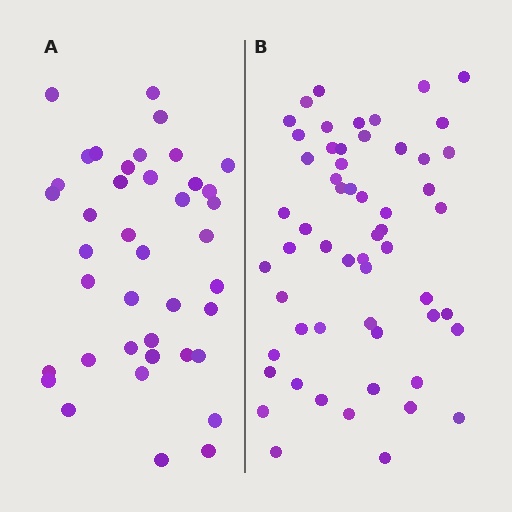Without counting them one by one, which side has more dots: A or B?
Region B (the right region) has more dots.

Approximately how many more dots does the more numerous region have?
Region B has approximately 15 more dots than region A.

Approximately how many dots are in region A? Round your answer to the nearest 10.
About 40 dots.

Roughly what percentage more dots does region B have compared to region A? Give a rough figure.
About 40% more.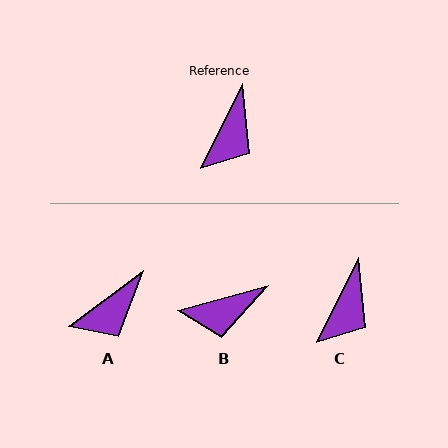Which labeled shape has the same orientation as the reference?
C.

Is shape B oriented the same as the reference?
No, it is off by about 49 degrees.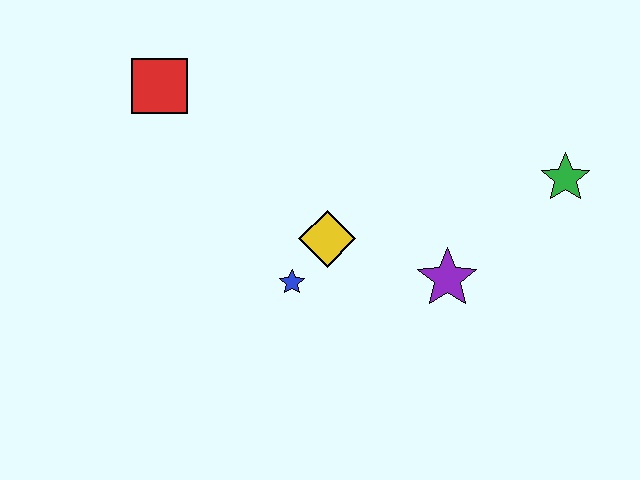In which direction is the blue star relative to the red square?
The blue star is below the red square.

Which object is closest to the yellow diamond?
The blue star is closest to the yellow diamond.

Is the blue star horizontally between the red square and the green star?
Yes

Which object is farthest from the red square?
The green star is farthest from the red square.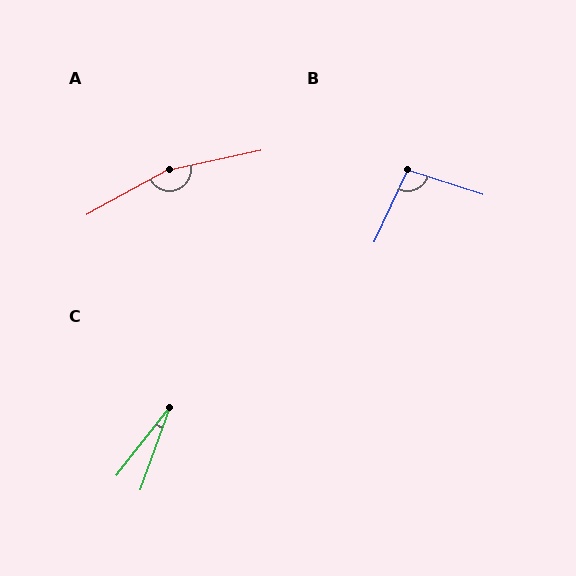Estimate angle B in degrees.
Approximately 97 degrees.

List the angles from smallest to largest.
C (19°), B (97°), A (163°).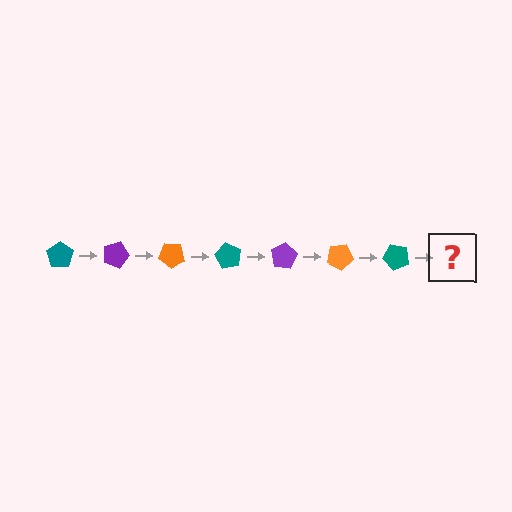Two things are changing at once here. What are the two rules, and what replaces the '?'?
The two rules are that it rotates 20 degrees each step and the color cycles through teal, purple, and orange. The '?' should be a purple pentagon, rotated 140 degrees from the start.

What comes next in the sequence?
The next element should be a purple pentagon, rotated 140 degrees from the start.